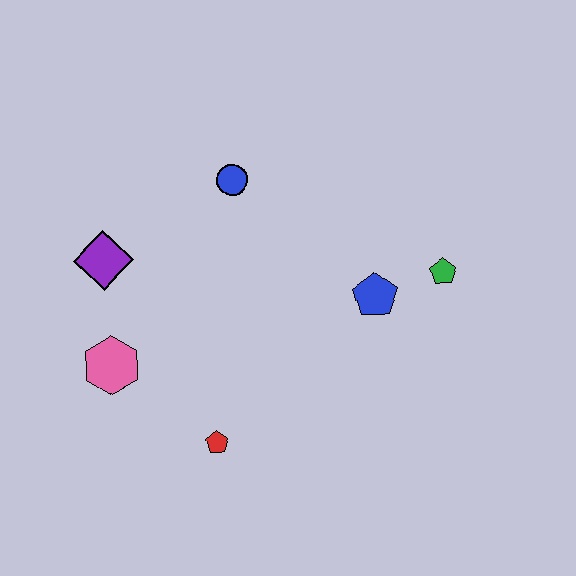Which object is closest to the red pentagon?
The pink hexagon is closest to the red pentagon.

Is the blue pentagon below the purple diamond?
Yes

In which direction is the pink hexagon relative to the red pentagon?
The pink hexagon is to the left of the red pentagon.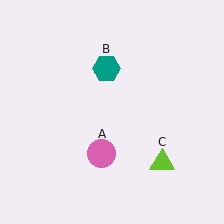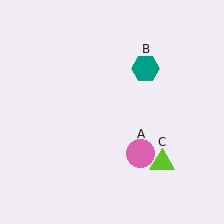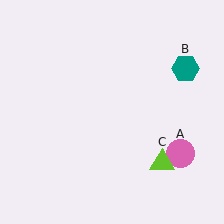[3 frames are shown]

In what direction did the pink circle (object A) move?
The pink circle (object A) moved right.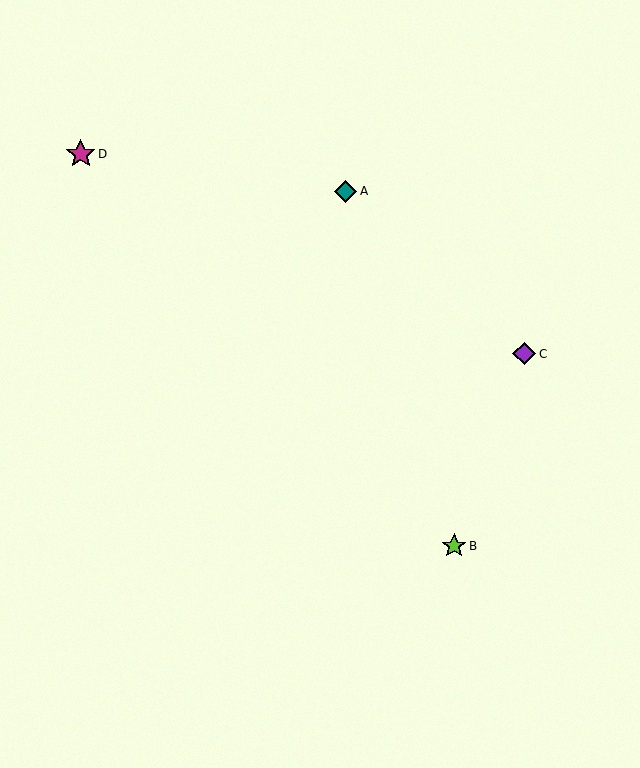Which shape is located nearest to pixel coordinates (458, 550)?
The lime star (labeled B) at (454, 546) is nearest to that location.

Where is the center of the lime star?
The center of the lime star is at (454, 546).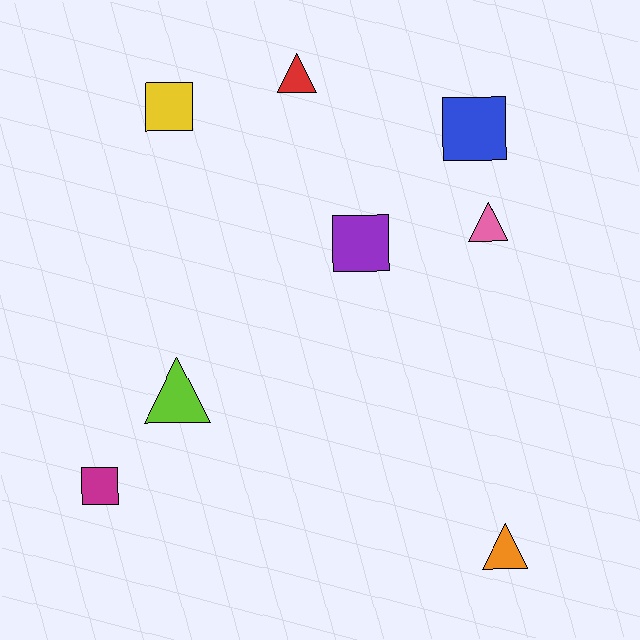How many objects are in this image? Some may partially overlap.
There are 8 objects.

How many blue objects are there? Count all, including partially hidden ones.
There is 1 blue object.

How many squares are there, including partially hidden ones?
There are 4 squares.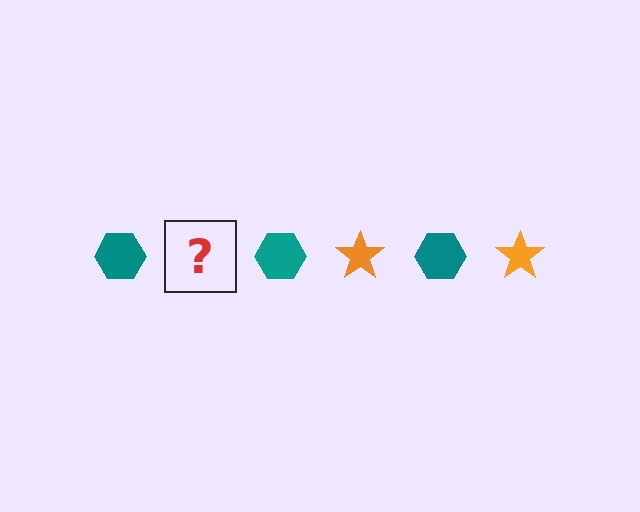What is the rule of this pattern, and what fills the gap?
The rule is that the pattern alternates between teal hexagon and orange star. The gap should be filled with an orange star.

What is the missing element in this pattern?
The missing element is an orange star.